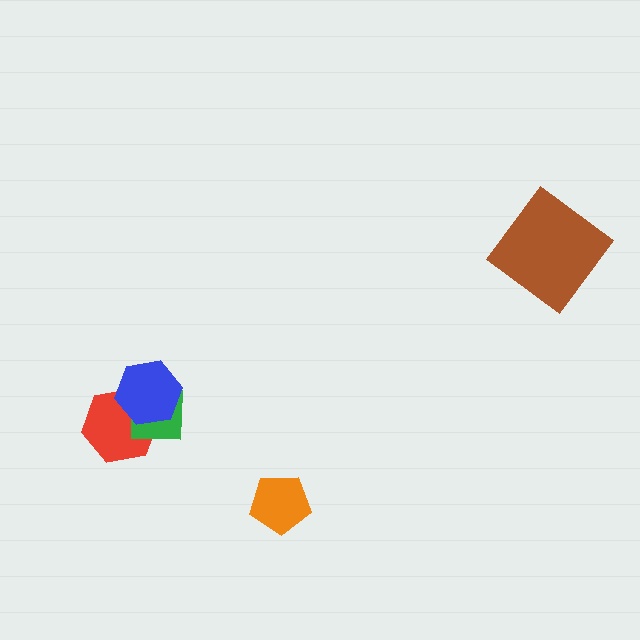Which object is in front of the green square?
The blue hexagon is in front of the green square.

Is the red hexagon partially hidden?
Yes, it is partially covered by another shape.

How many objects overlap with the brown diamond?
0 objects overlap with the brown diamond.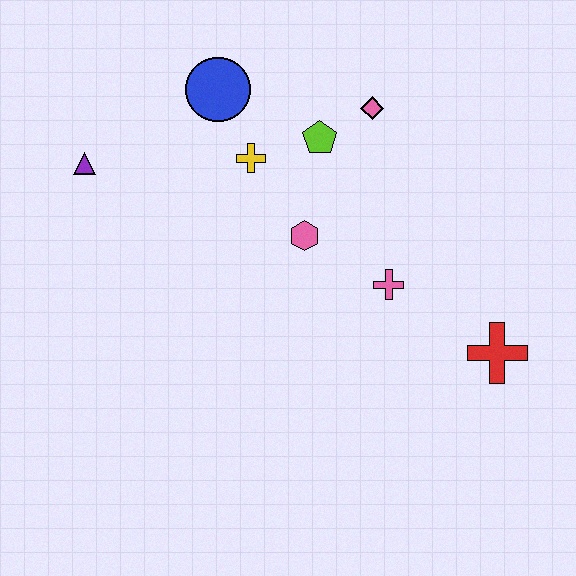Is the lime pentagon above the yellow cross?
Yes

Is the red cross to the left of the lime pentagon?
No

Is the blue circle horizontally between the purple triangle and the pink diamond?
Yes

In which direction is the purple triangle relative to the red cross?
The purple triangle is to the left of the red cross.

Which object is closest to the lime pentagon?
The pink diamond is closest to the lime pentagon.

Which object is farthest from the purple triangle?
The red cross is farthest from the purple triangle.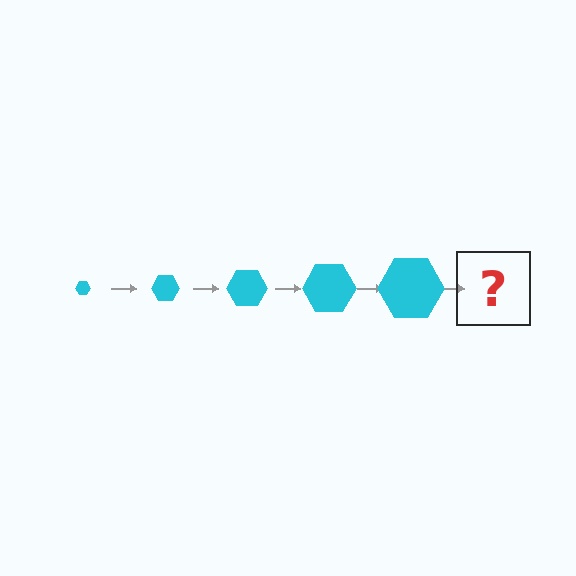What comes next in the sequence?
The next element should be a cyan hexagon, larger than the previous one.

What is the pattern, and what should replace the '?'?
The pattern is that the hexagon gets progressively larger each step. The '?' should be a cyan hexagon, larger than the previous one.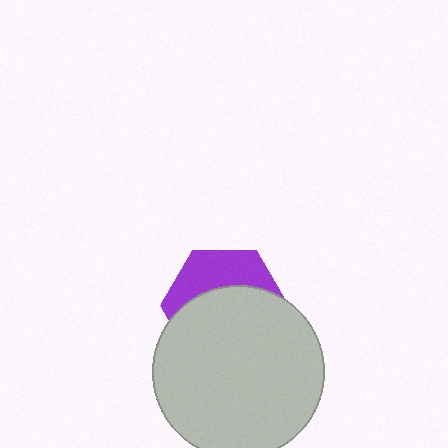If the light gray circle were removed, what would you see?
You would see the complete purple hexagon.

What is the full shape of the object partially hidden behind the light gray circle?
The partially hidden object is a purple hexagon.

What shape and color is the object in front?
The object in front is a light gray circle.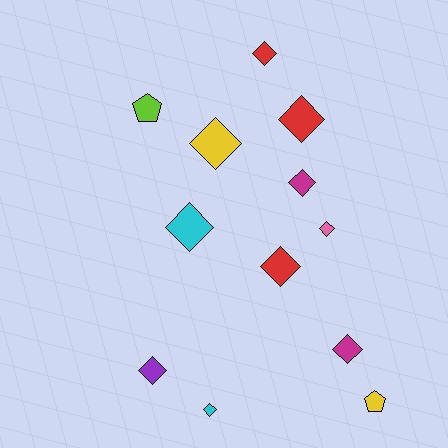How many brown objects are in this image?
There are no brown objects.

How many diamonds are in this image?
There are 10 diamonds.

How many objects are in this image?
There are 12 objects.